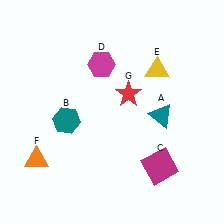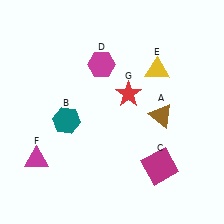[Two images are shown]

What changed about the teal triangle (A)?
In Image 1, A is teal. In Image 2, it changed to brown.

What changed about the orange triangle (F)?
In Image 1, F is orange. In Image 2, it changed to magenta.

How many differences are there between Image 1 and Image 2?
There are 2 differences between the two images.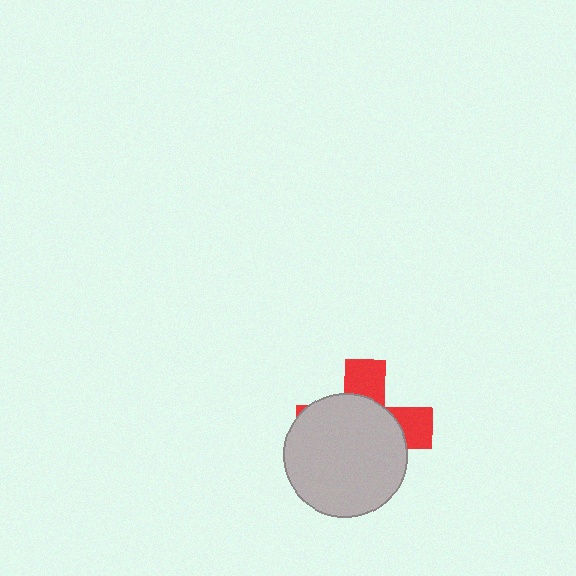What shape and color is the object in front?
The object in front is a light gray circle.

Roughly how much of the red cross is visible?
A small part of it is visible (roughly 32%).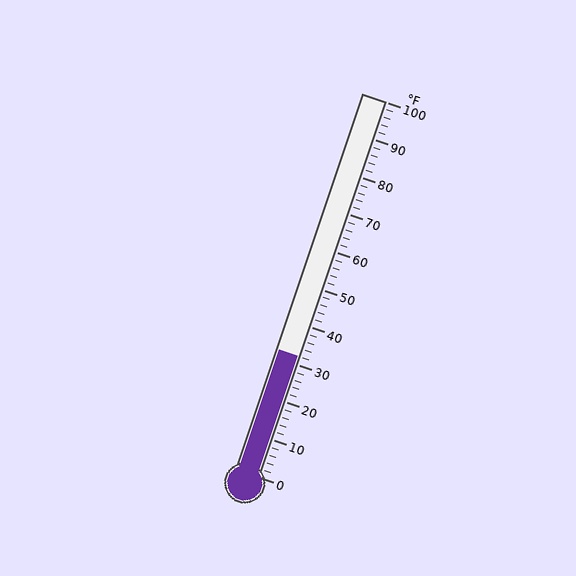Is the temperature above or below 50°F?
The temperature is below 50°F.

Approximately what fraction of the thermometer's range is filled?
The thermometer is filled to approximately 30% of its range.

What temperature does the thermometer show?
The thermometer shows approximately 32°F.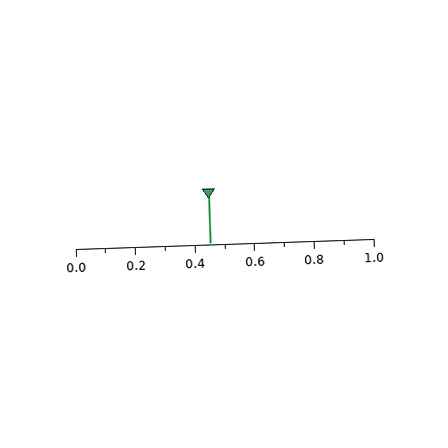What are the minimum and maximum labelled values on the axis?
The axis runs from 0.0 to 1.0.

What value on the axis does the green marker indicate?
The marker indicates approximately 0.45.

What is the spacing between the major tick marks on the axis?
The major ticks are spaced 0.2 apart.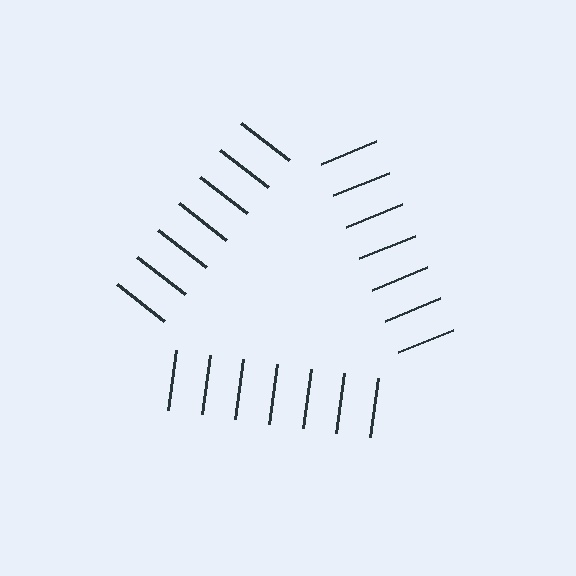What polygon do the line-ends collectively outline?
An illusory triangle — the line segments terminate on its edges but no continuous stroke is drawn.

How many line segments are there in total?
21 — 7 along each of the 3 edges.